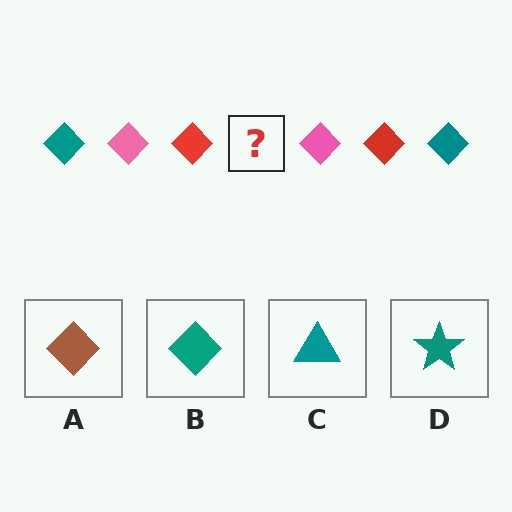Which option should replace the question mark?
Option B.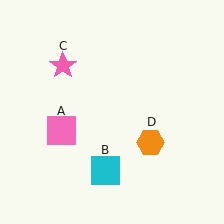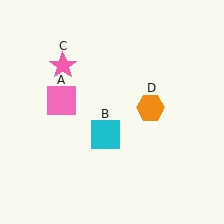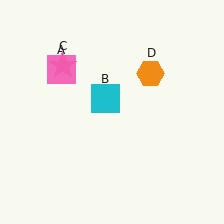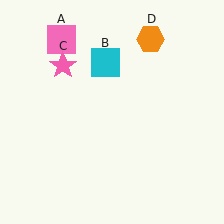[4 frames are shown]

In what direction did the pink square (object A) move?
The pink square (object A) moved up.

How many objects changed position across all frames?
3 objects changed position: pink square (object A), cyan square (object B), orange hexagon (object D).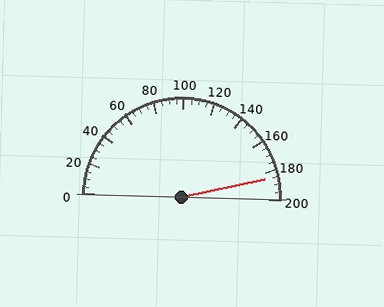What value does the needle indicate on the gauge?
The needle indicates approximately 185.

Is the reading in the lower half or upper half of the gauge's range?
The reading is in the upper half of the range (0 to 200).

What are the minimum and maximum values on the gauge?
The gauge ranges from 0 to 200.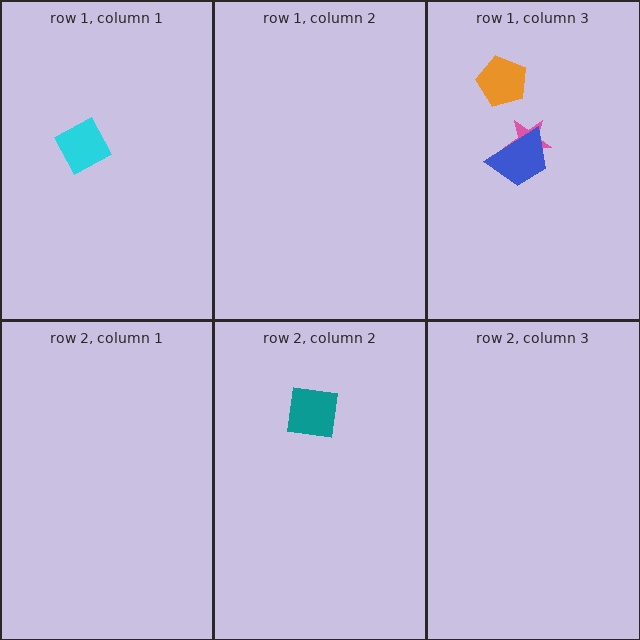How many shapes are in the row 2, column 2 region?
1.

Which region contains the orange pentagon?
The row 1, column 3 region.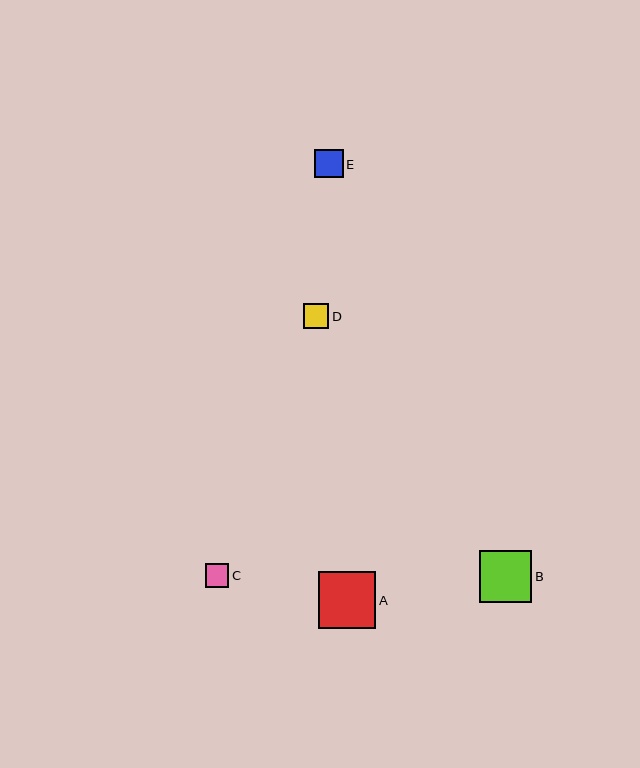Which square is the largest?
Square A is the largest with a size of approximately 57 pixels.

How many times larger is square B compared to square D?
Square B is approximately 2.1 times the size of square D.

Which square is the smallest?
Square C is the smallest with a size of approximately 24 pixels.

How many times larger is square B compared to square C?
Square B is approximately 2.2 times the size of square C.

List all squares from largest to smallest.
From largest to smallest: A, B, E, D, C.